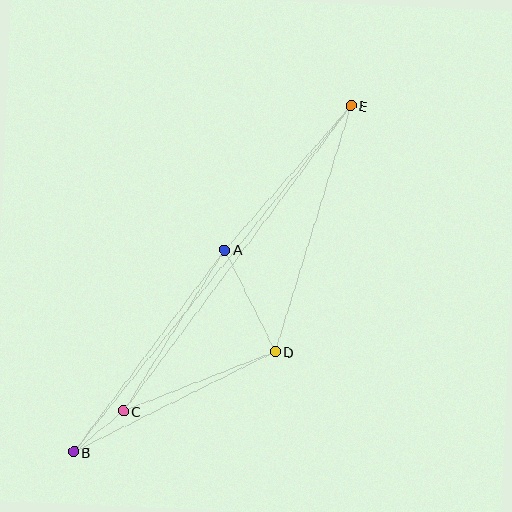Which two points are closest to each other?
Points B and C are closest to each other.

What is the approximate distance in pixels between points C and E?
The distance between C and E is approximately 381 pixels.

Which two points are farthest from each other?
Points B and E are farthest from each other.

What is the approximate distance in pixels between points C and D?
The distance between C and D is approximately 163 pixels.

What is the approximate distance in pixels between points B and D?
The distance between B and D is approximately 225 pixels.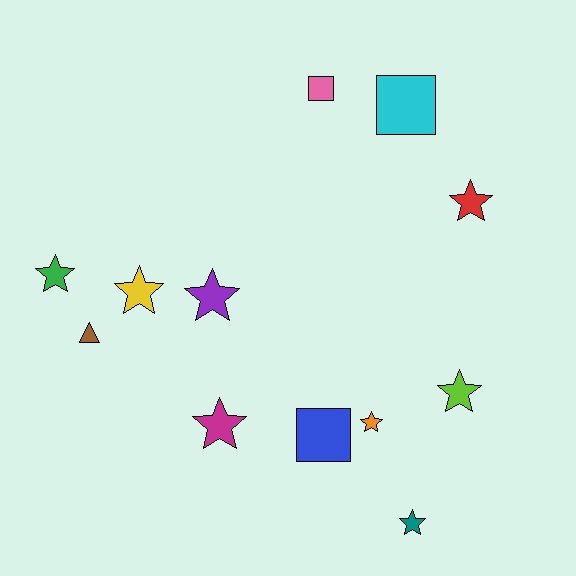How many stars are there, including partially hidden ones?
There are 8 stars.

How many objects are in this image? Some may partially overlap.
There are 12 objects.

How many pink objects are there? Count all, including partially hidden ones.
There is 1 pink object.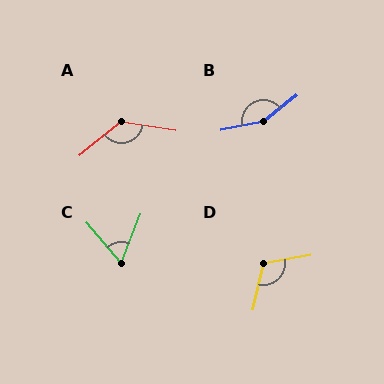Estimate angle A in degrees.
Approximately 132 degrees.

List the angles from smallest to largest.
C (62°), D (113°), A (132°), B (153°).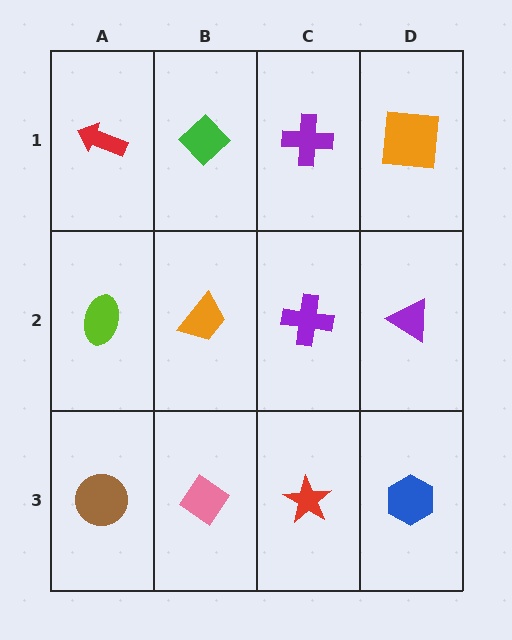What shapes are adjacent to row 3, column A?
A lime ellipse (row 2, column A), a pink diamond (row 3, column B).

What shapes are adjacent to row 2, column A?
A red arrow (row 1, column A), a brown circle (row 3, column A), an orange trapezoid (row 2, column B).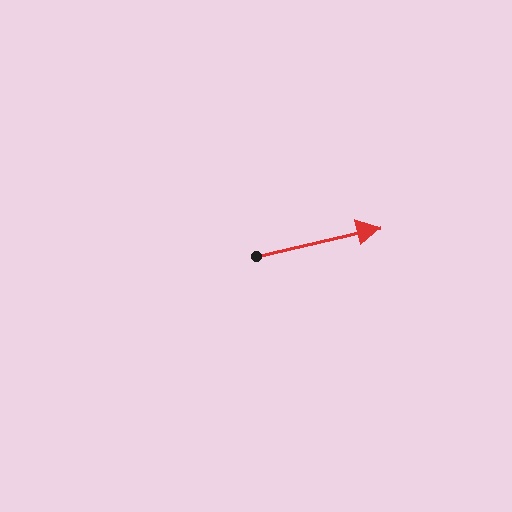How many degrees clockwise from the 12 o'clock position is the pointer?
Approximately 77 degrees.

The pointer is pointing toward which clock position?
Roughly 3 o'clock.